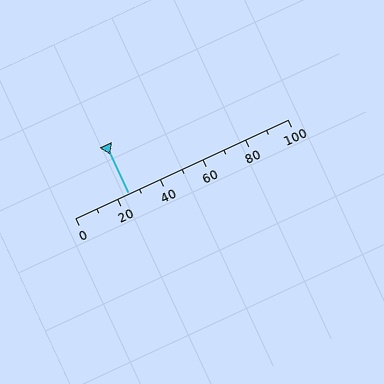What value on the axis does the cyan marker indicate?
The marker indicates approximately 25.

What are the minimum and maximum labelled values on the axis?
The axis runs from 0 to 100.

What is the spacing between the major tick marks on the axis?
The major ticks are spaced 20 apart.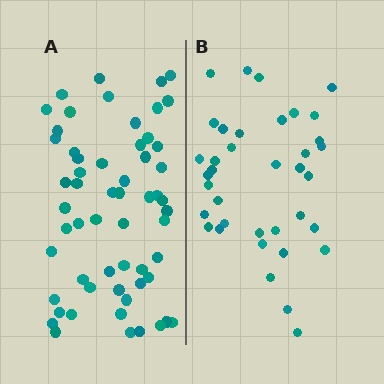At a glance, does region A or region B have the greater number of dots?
Region A (the left region) has more dots.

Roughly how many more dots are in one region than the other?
Region A has approximately 20 more dots than region B.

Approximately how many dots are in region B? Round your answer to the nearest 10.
About 40 dots. (The exact count is 37, which rounds to 40.)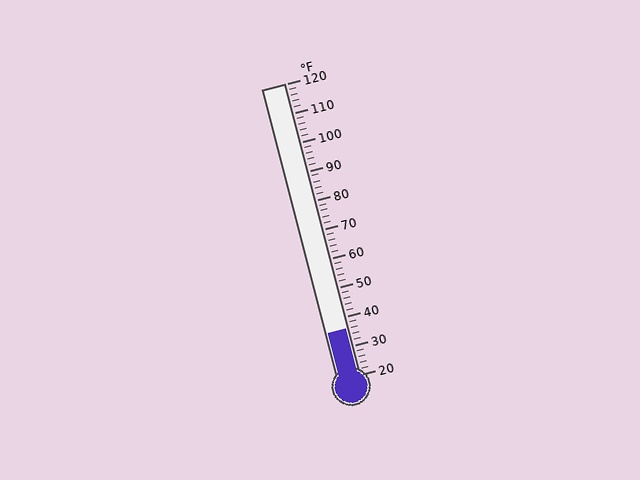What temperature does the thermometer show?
The thermometer shows approximately 36°F.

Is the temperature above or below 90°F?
The temperature is below 90°F.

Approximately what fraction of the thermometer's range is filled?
The thermometer is filled to approximately 15% of its range.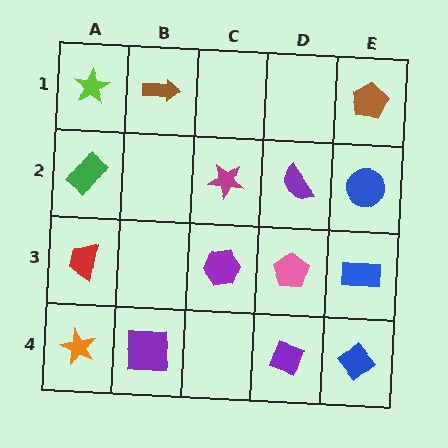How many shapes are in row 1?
3 shapes.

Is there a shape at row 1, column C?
No, that cell is empty.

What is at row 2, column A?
A green rectangle.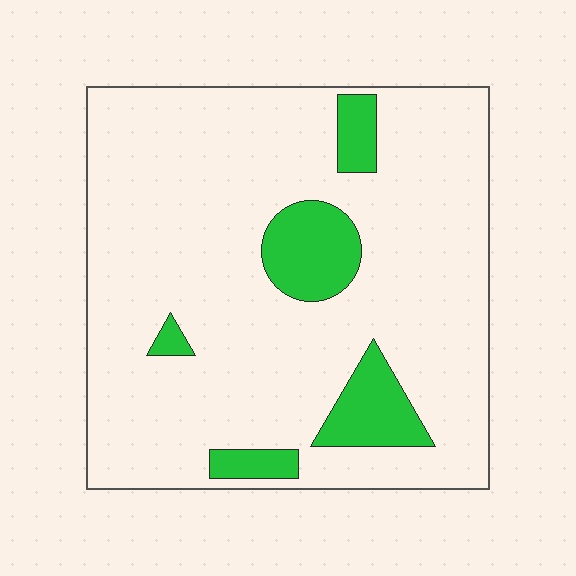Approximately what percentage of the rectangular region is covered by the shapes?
Approximately 15%.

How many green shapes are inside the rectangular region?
5.